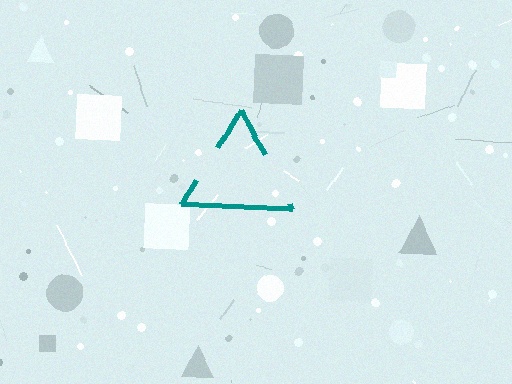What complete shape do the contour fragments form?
The contour fragments form a triangle.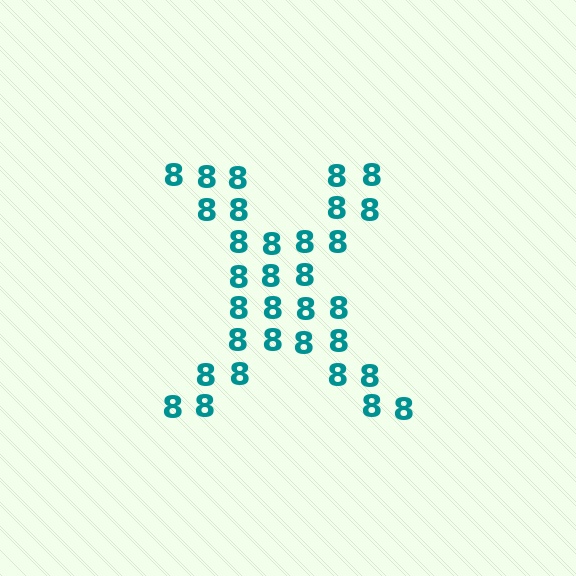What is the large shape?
The large shape is the letter X.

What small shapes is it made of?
It is made of small digit 8's.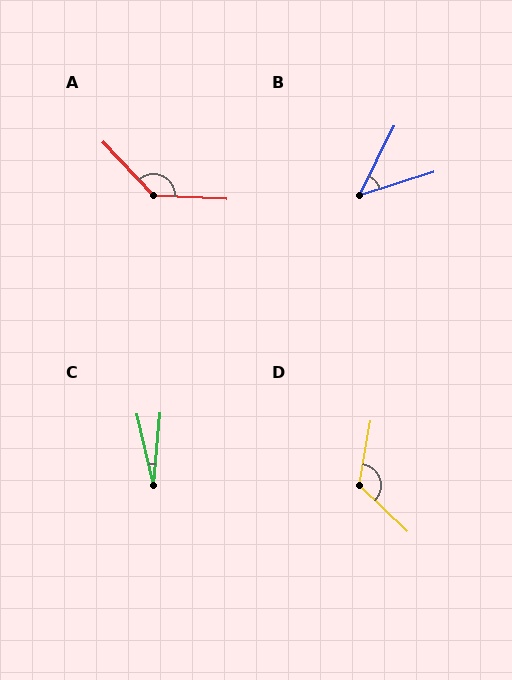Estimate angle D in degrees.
Approximately 124 degrees.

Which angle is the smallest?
C, at approximately 18 degrees.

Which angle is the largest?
A, at approximately 137 degrees.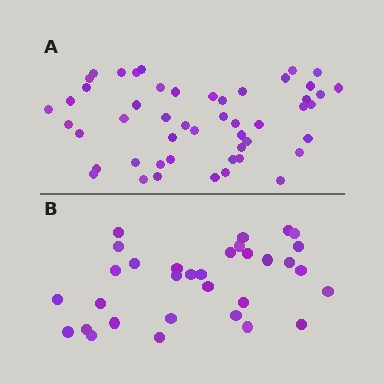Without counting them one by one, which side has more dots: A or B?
Region A (the top region) has more dots.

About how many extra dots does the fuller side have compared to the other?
Region A has approximately 20 more dots than region B.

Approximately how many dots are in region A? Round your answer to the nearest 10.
About 50 dots.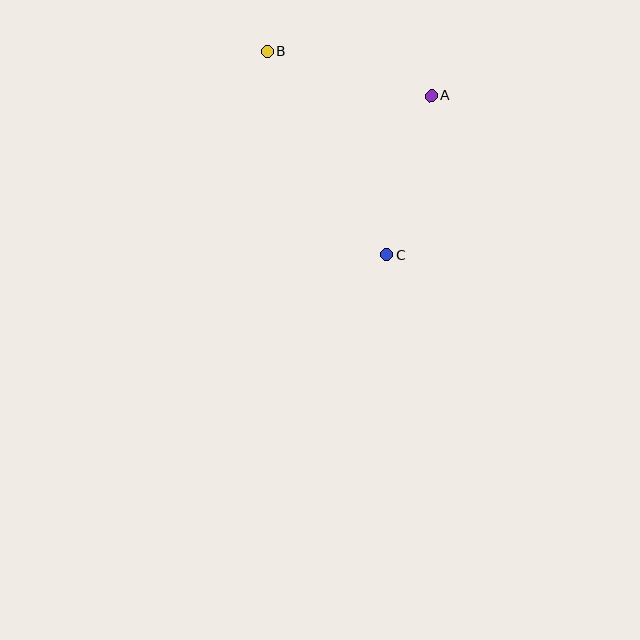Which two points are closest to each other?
Points A and C are closest to each other.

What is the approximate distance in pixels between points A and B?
The distance between A and B is approximately 170 pixels.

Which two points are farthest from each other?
Points B and C are farthest from each other.